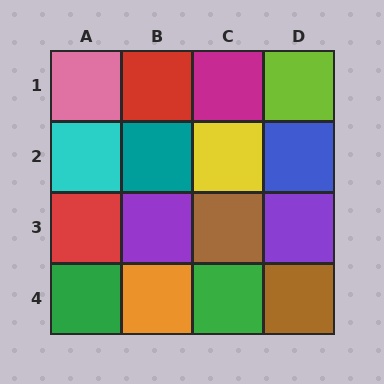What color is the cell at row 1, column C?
Magenta.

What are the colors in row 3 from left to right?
Red, purple, brown, purple.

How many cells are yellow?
1 cell is yellow.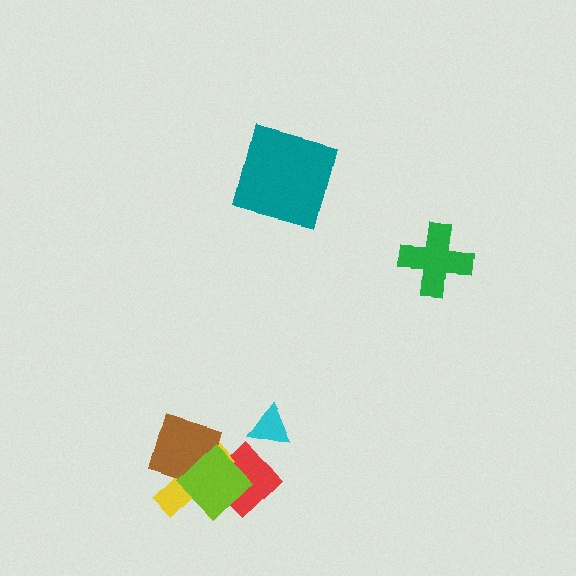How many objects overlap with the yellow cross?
3 objects overlap with the yellow cross.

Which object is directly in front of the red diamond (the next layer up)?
The yellow cross is directly in front of the red diamond.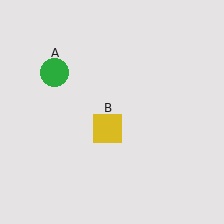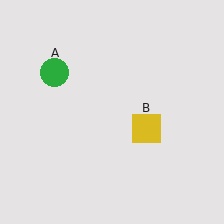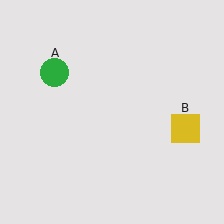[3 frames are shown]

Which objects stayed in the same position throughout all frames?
Green circle (object A) remained stationary.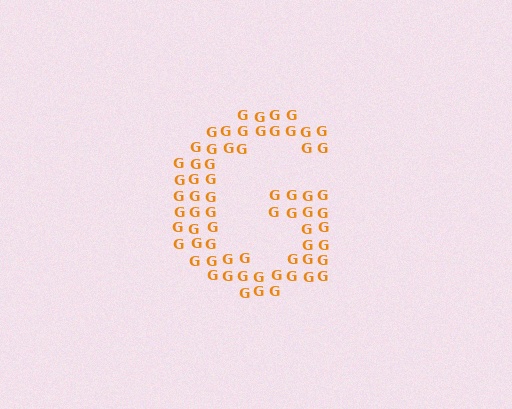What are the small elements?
The small elements are letter G's.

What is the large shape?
The large shape is the letter G.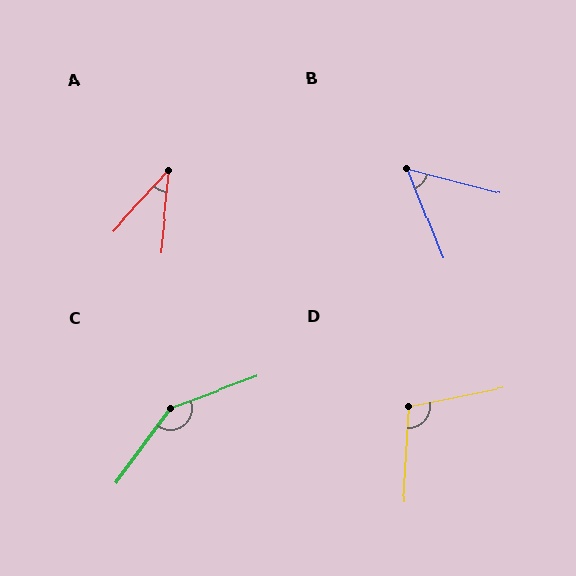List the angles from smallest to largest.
A (36°), B (54°), D (104°), C (146°).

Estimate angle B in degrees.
Approximately 54 degrees.